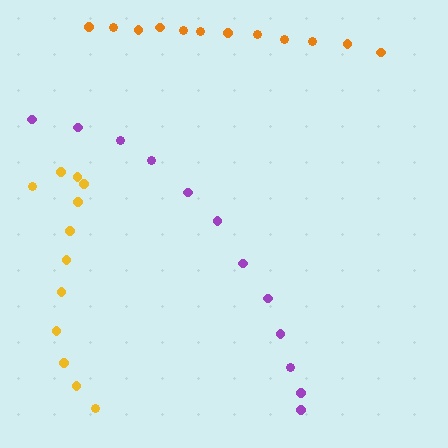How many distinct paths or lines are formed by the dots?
There are 3 distinct paths.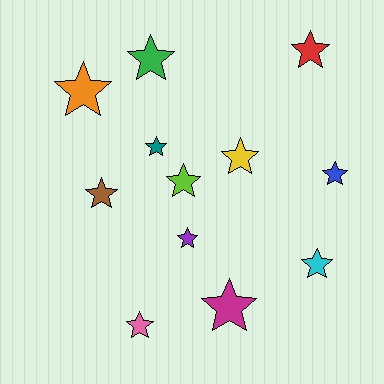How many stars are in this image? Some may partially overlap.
There are 12 stars.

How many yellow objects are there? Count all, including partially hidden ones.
There is 1 yellow object.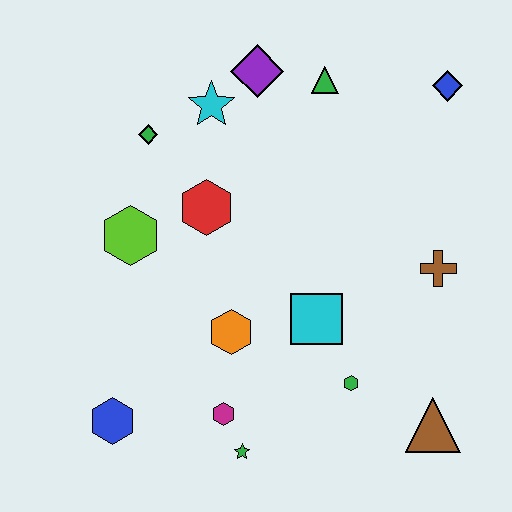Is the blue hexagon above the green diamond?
No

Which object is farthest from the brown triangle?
The green diamond is farthest from the brown triangle.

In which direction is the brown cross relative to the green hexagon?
The brown cross is above the green hexagon.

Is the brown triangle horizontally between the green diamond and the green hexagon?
No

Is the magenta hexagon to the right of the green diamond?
Yes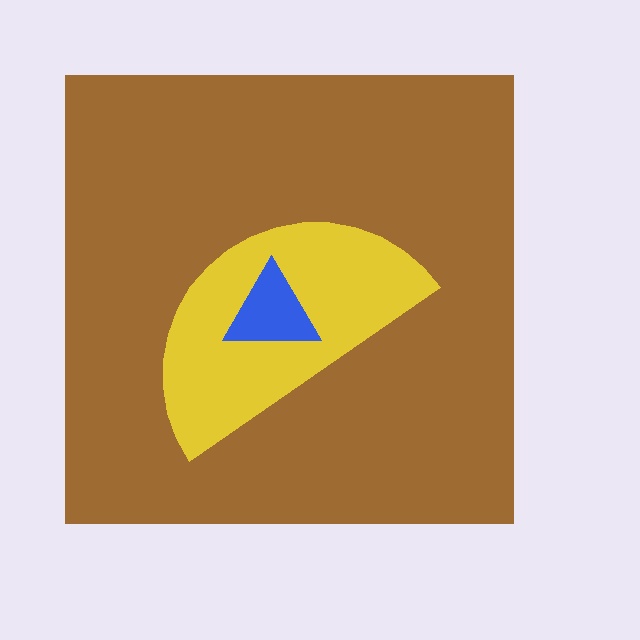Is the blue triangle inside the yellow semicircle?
Yes.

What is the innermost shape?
The blue triangle.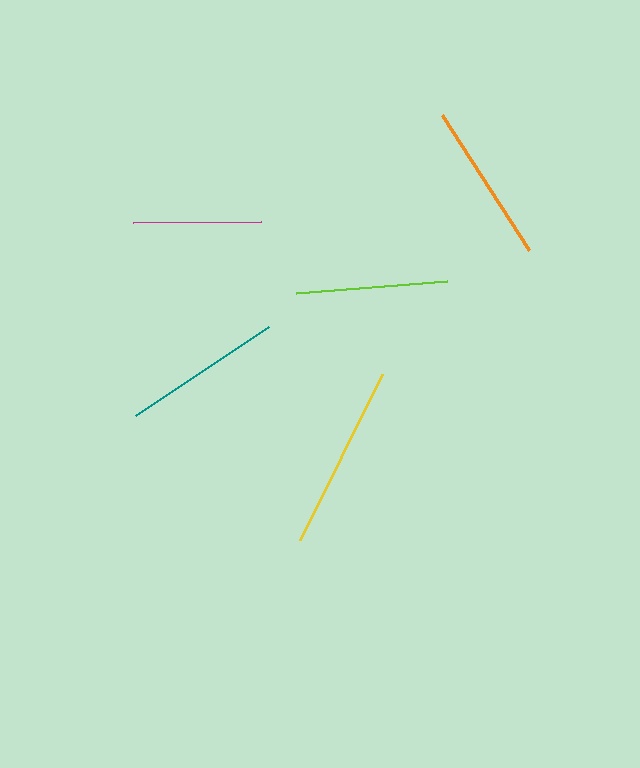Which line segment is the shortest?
The magenta line is the shortest at approximately 128 pixels.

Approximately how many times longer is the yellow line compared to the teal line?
The yellow line is approximately 1.2 times the length of the teal line.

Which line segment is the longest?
The yellow line is the longest at approximately 185 pixels.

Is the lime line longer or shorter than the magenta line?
The lime line is longer than the magenta line.